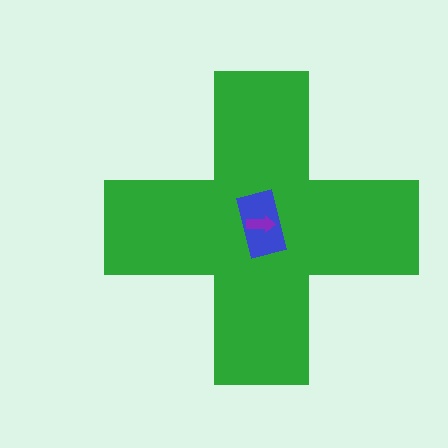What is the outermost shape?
The green cross.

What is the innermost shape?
The purple arrow.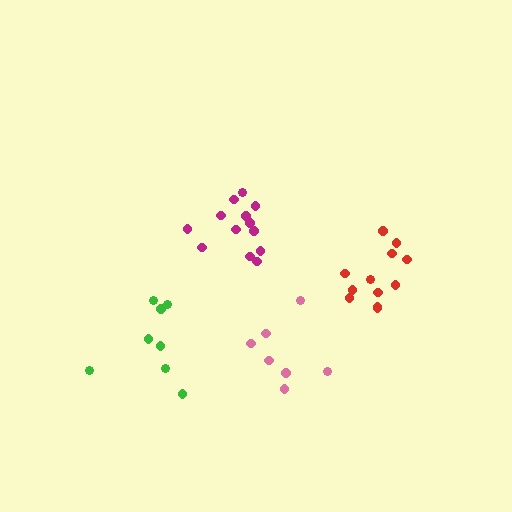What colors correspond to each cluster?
The clusters are colored: pink, green, magenta, red.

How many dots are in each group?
Group 1: 7 dots, Group 2: 8 dots, Group 3: 13 dots, Group 4: 12 dots (40 total).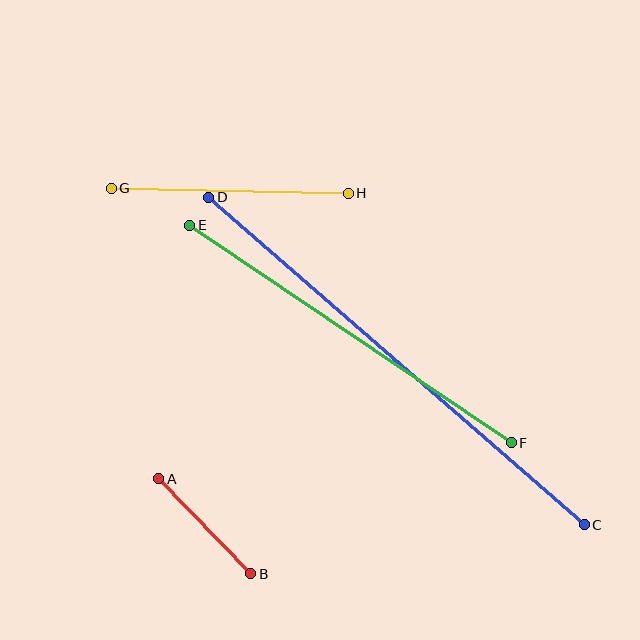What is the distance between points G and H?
The distance is approximately 237 pixels.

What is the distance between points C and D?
The distance is approximately 498 pixels.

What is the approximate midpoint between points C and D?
The midpoint is at approximately (396, 361) pixels.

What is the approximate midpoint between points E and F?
The midpoint is at approximately (351, 334) pixels.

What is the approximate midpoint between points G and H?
The midpoint is at approximately (230, 191) pixels.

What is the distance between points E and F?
The distance is approximately 388 pixels.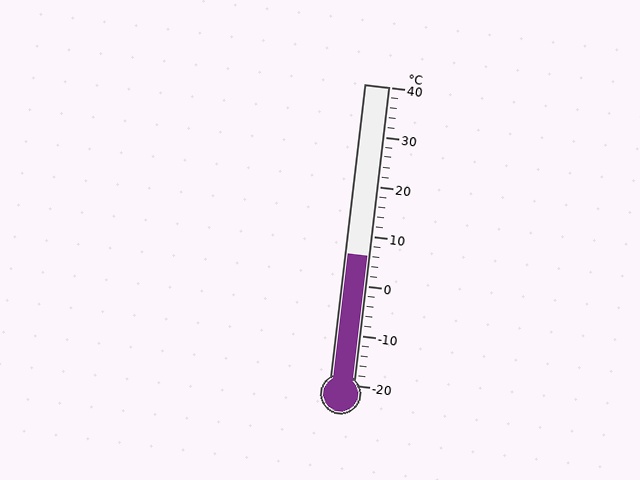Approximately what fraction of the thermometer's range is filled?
The thermometer is filled to approximately 45% of its range.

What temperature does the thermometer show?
The thermometer shows approximately 6°C.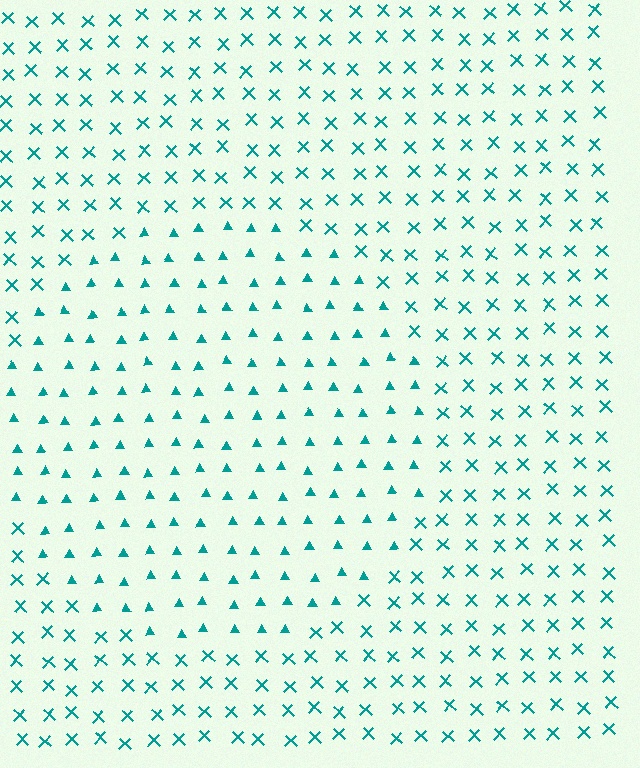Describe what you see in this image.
The image is filled with small teal elements arranged in a uniform grid. A circle-shaped region contains triangles, while the surrounding area contains X marks. The boundary is defined purely by the change in element shape.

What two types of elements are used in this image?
The image uses triangles inside the circle region and X marks outside it.